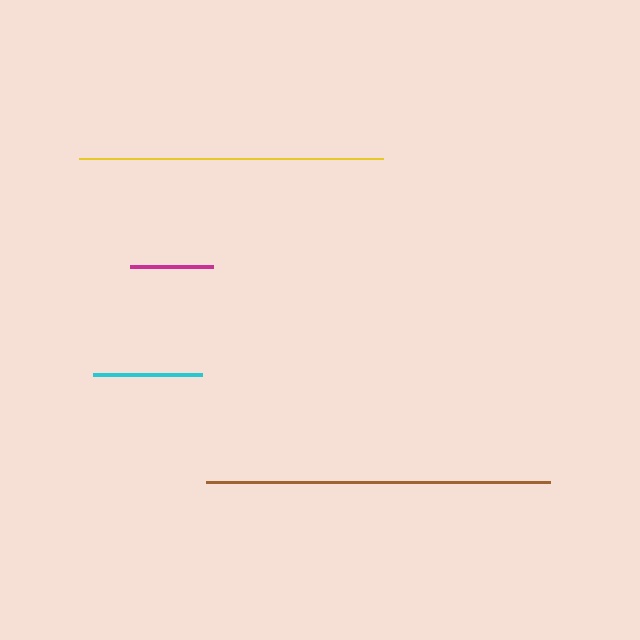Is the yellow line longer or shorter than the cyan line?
The yellow line is longer than the cyan line.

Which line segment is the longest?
The brown line is the longest at approximately 344 pixels.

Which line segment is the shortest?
The magenta line is the shortest at approximately 83 pixels.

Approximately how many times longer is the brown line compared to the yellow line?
The brown line is approximately 1.1 times the length of the yellow line.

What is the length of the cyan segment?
The cyan segment is approximately 108 pixels long.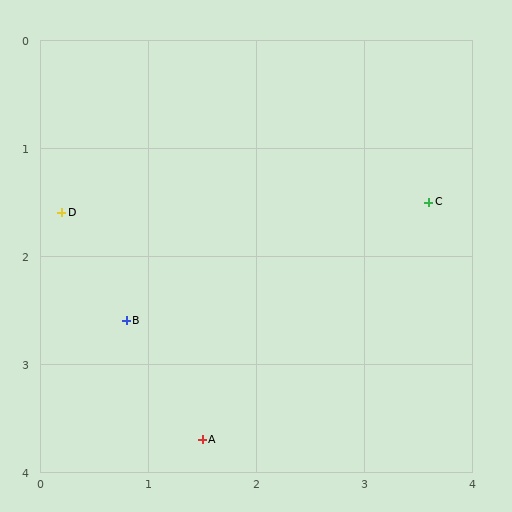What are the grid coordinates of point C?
Point C is at approximately (3.6, 1.5).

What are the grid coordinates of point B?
Point B is at approximately (0.8, 2.6).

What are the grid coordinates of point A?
Point A is at approximately (1.5, 3.7).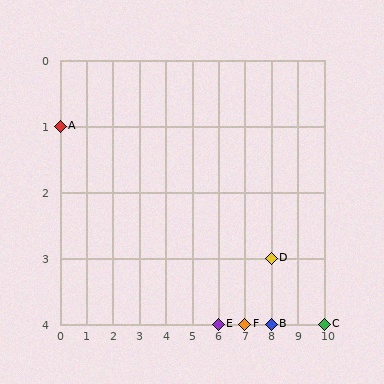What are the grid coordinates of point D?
Point D is at grid coordinates (8, 3).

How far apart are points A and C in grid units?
Points A and C are 10 columns and 3 rows apart (about 10.4 grid units diagonally).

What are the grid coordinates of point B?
Point B is at grid coordinates (8, 4).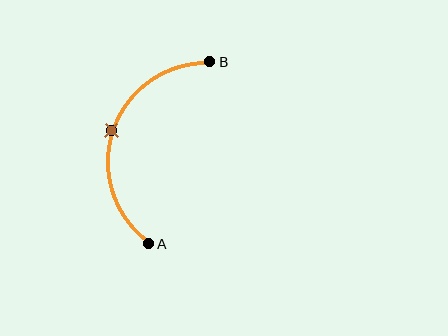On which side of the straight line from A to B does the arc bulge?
The arc bulges to the left of the straight line connecting A and B.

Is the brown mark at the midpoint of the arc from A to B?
Yes. The brown mark lies on the arc at equal arc-length from both A and B — it is the arc midpoint.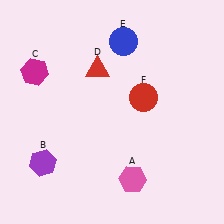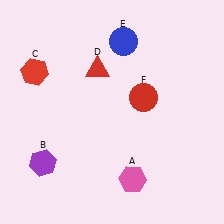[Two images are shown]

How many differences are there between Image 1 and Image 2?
There is 1 difference between the two images.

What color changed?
The hexagon (C) changed from magenta in Image 1 to red in Image 2.